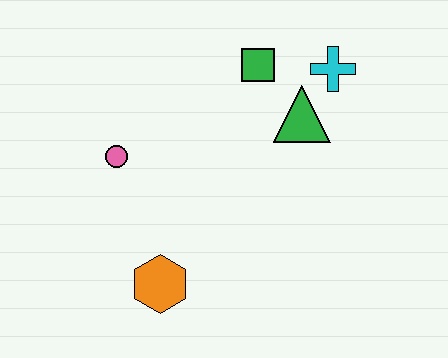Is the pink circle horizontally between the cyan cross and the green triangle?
No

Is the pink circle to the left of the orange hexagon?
Yes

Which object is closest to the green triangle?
The cyan cross is closest to the green triangle.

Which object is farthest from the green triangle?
The orange hexagon is farthest from the green triangle.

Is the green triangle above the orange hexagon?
Yes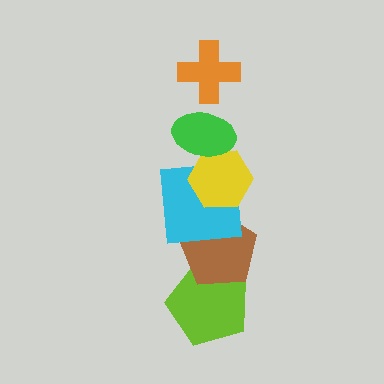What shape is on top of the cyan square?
The yellow hexagon is on top of the cyan square.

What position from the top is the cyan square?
The cyan square is 4th from the top.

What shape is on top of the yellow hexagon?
The green ellipse is on top of the yellow hexagon.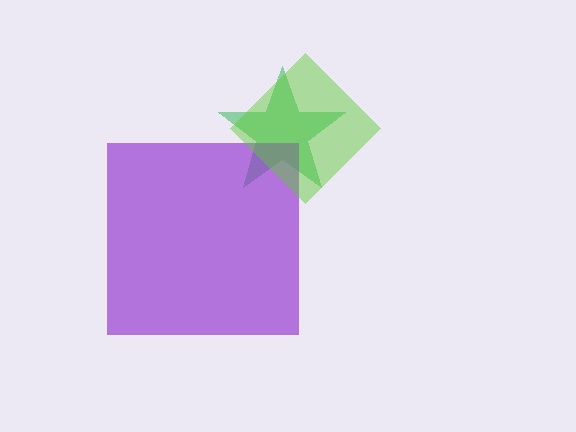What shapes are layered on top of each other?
The layered shapes are: a green star, a purple square, a lime diamond.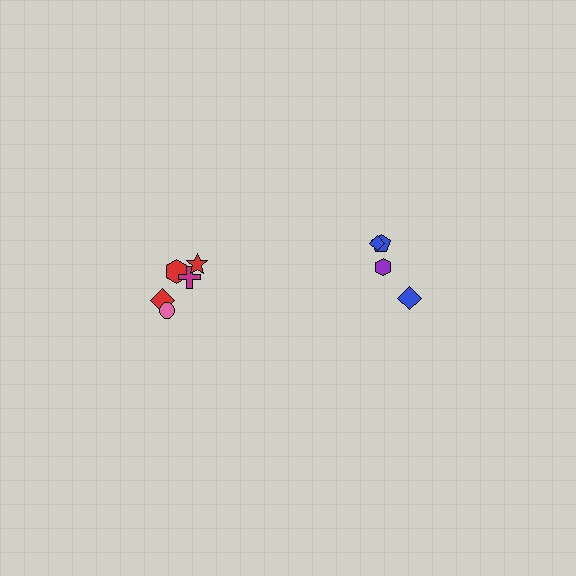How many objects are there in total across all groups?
There are 10 objects.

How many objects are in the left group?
There are 6 objects.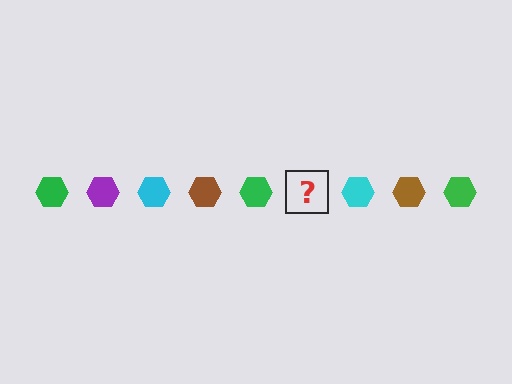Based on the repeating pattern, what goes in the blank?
The blank should be a purple hexagon.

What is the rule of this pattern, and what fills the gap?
The rule is that the pattern cycles through green, purple, cyan, brown hexagons. The gap should be filled with a purple hexagon.